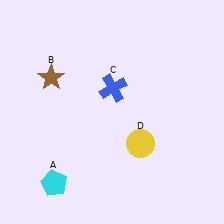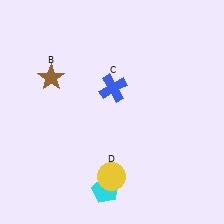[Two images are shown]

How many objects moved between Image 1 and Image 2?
2 objects moved between the two images.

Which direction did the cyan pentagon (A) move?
The cyan pentagon (A) moved right.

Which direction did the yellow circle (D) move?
The yellow circle (D) moved down.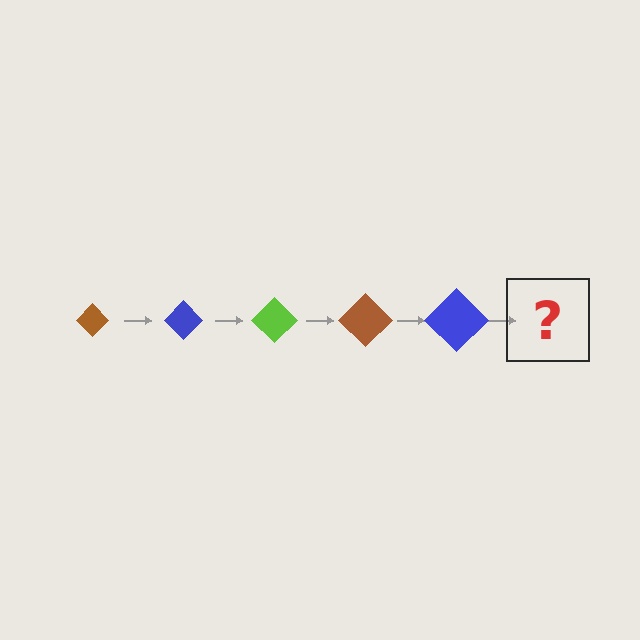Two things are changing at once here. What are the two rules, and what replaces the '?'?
The two rules are that the diamond grows larger each step and the color cycles through brown, blue, and lime. The '?' should be a lime diamond, larger than the previous one.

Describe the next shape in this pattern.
It should be a lime diamond, larger than the previous one.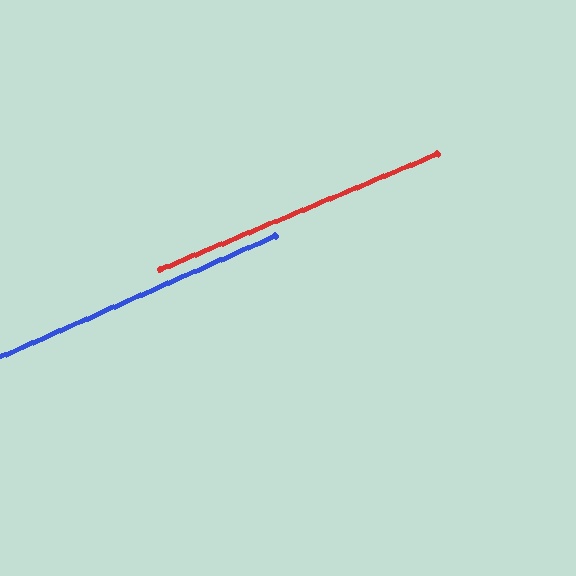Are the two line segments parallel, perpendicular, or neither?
Parallel — their directions differ by only 1.0°.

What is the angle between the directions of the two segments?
Approximately 1 degree.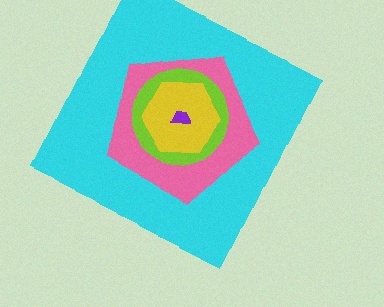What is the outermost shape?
The cyan square.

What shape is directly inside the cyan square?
The pink pentagon.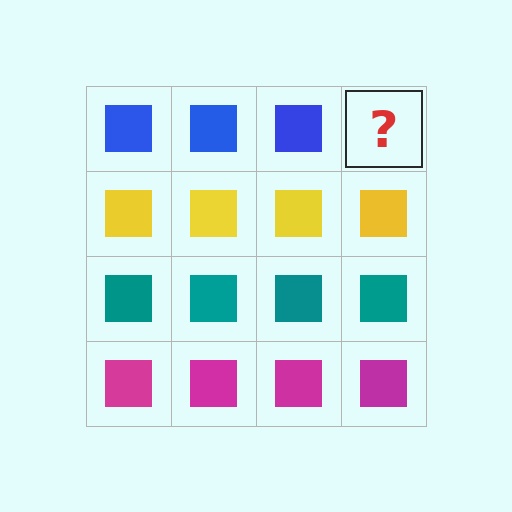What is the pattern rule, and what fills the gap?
The rule is that each row has a consistent color. The gap should be filled with a blue square.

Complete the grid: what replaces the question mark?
The question mark should be replaced with a blue square.